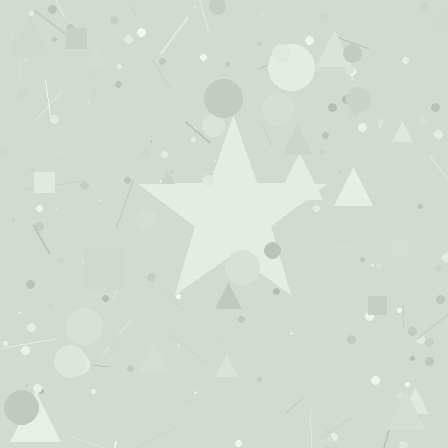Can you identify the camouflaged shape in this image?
The camouflaged shape is a star.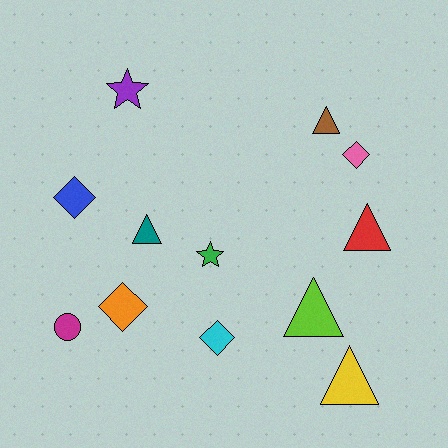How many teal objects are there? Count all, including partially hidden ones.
There is 1 teal object.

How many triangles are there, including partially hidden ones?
There are 5 triangles.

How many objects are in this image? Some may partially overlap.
There are 12 objects.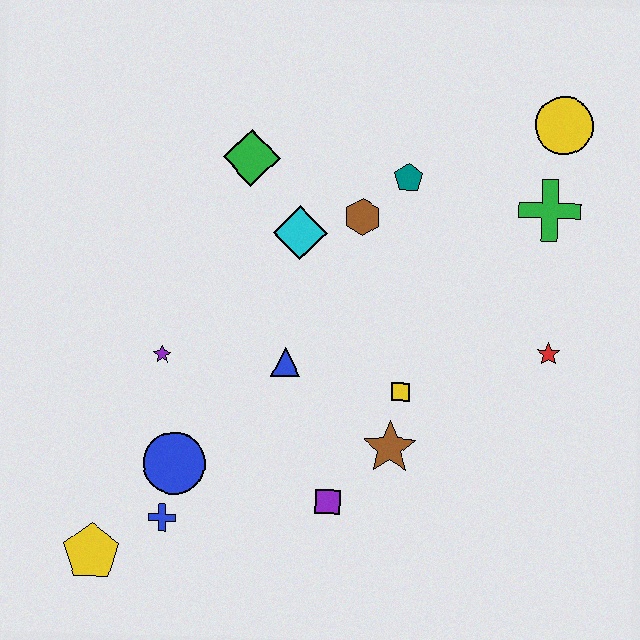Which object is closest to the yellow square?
The brown star is closest to the yellow square.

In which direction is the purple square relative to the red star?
The purple square is to the left of the red star.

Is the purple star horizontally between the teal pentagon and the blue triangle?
No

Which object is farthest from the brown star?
The yellow circle is farthest from the brown star.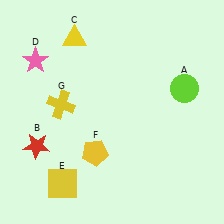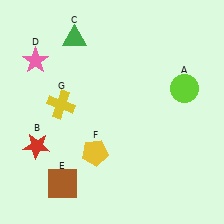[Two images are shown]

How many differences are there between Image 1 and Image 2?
There are 2 differences between the two images.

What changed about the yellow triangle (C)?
In Image 1, C is yellow. In Image 2, it changed to green.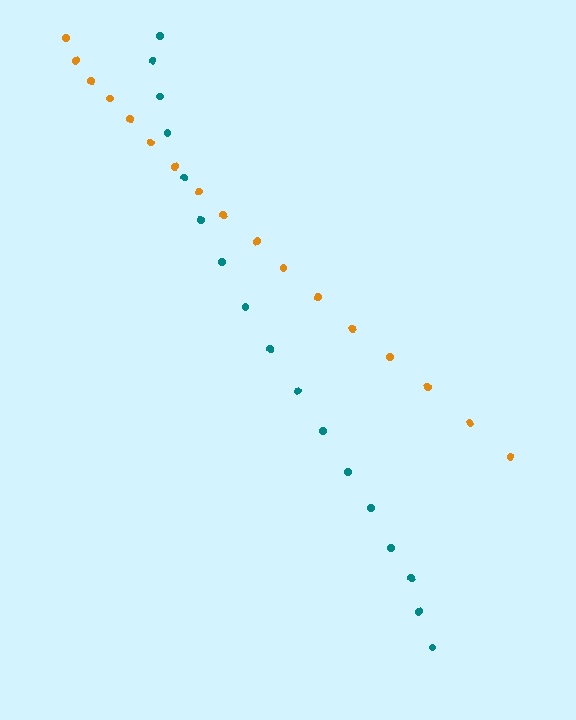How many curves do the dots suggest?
There are 2 distinct paths.